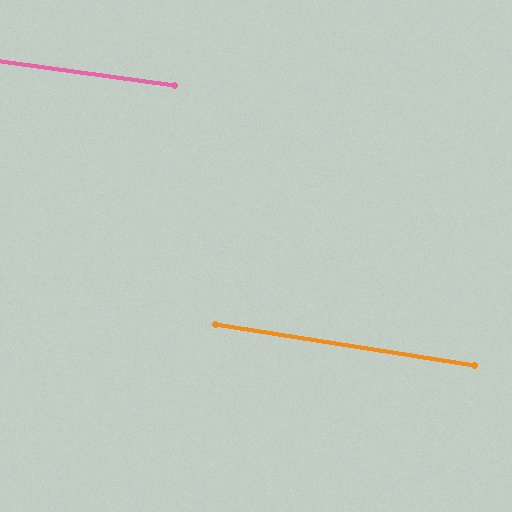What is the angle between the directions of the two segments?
Approximately 1 degree.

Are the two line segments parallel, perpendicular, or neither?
Parallel — their directions differ by only 1.0°.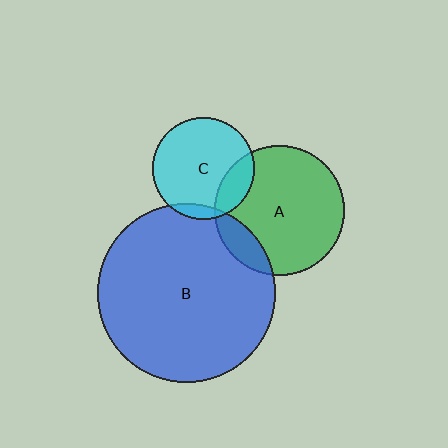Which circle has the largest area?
Circle B (blue).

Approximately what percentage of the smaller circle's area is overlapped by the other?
Approximately 5%.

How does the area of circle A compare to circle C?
Approximately 1.6 times.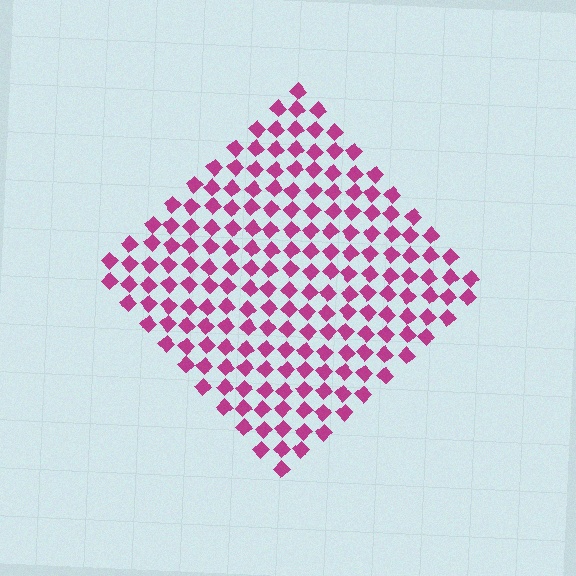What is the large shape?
The large shape is a diamond.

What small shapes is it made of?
It is made of small diamonds.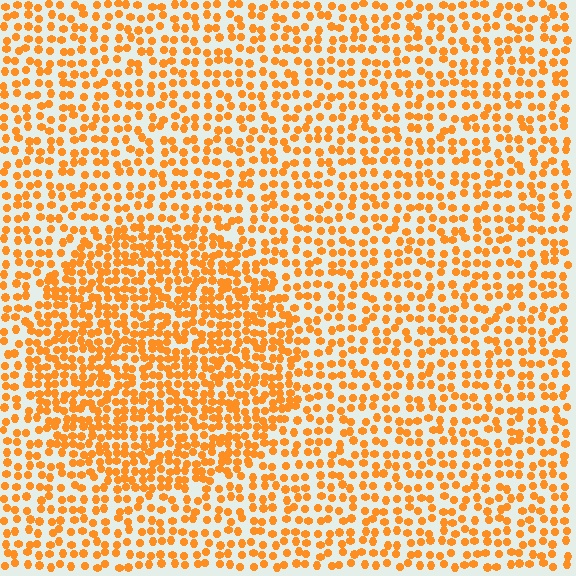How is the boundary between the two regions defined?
The boundary is defined by a change in element density (approximately 1.7x ratio). All elements are the same color, size, and shape.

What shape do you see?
I see a circle.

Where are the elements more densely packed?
The elements are more densely packed inside the circle boundary.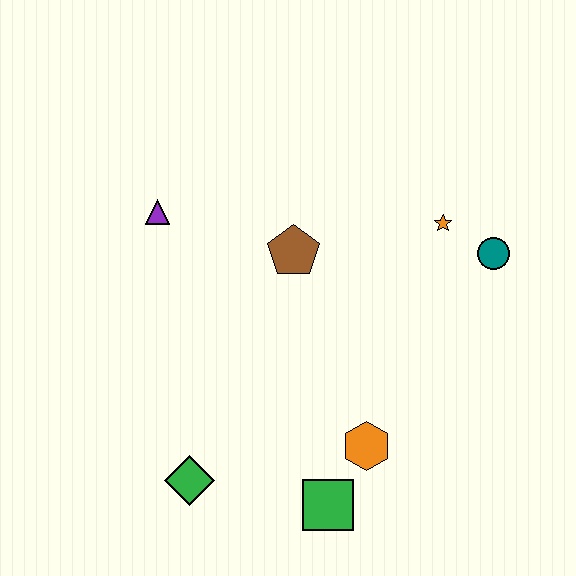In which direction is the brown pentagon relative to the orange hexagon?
The brown pentagon is above the orange hexagon.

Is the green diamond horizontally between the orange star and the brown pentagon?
No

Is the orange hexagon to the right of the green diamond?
Yes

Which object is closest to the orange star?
The teal circle is closest to the orange star.